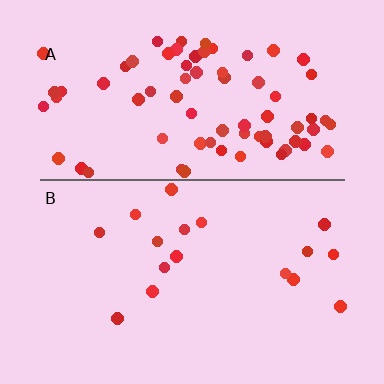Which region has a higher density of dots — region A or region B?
A (the top).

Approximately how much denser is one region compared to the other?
Approximately 4.3× — region A over region B.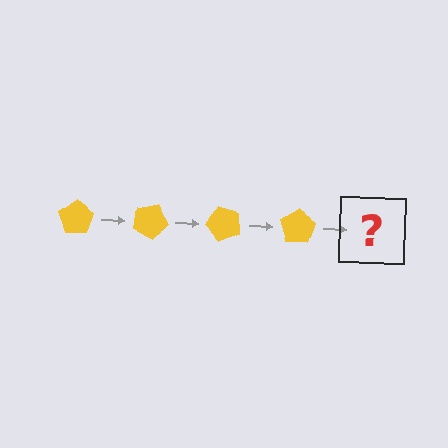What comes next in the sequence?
The next element should be a yellow pentagon rotated 100 degrees.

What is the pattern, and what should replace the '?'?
The pattern is that the pentagon rotates 25 degrees each step. The '?' should be a yellow pentagon rotated 100 degrees.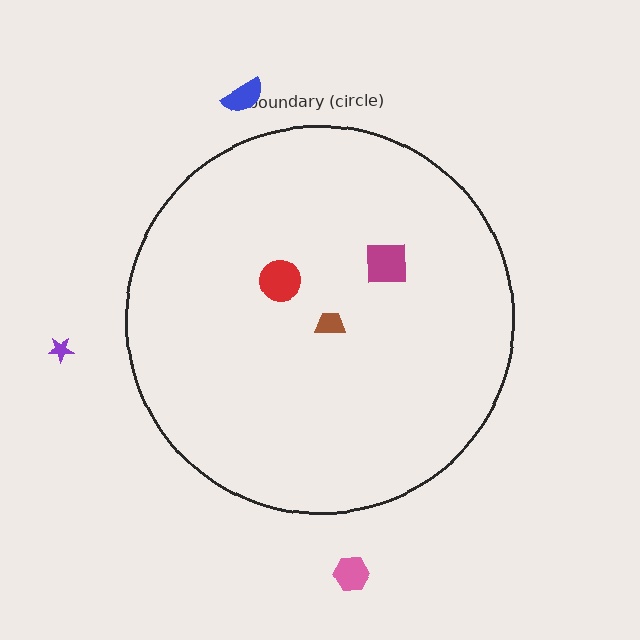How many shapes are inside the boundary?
3 inside, 3 outside.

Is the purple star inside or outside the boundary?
Outside.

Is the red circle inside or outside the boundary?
Inside.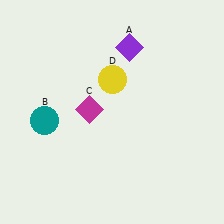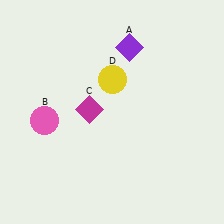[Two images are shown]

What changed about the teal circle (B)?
In Image 1, B is teal. In Image 2, it changed to pink.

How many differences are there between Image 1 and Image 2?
There is 1 difference between the two images.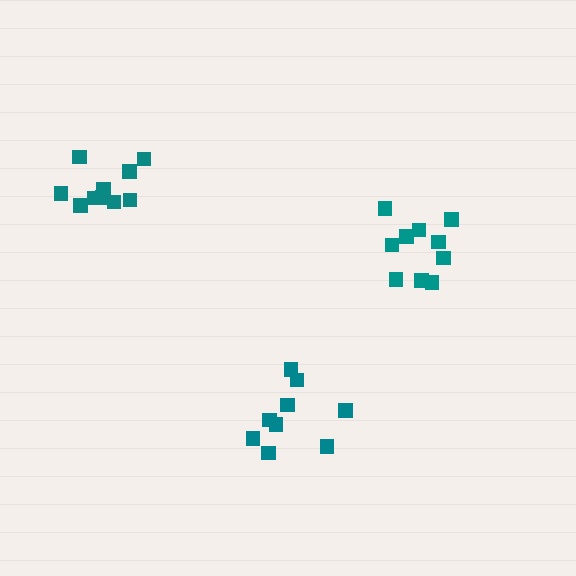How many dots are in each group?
Group 1: 9 dots, Group 2: 10 dots, Group 3: 10 dots (29 total).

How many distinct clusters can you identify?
There are 3 distinct clusters.